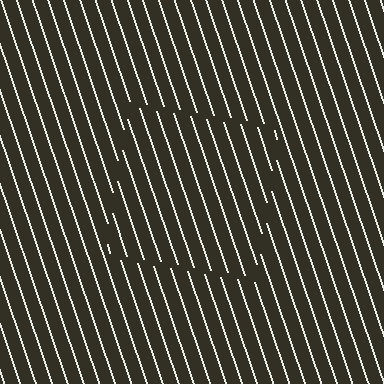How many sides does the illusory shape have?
4 sides — the line-ends trace a square.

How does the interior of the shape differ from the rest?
The interior of the shape contains the same grating, shifted by half a period — the contour is defined by the phase discontinuity where line-ends from the inner and outer gratings abut.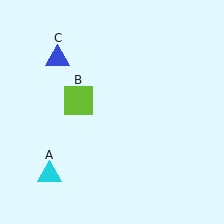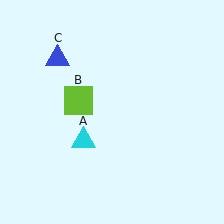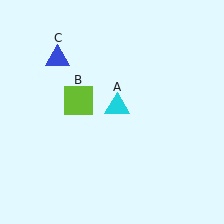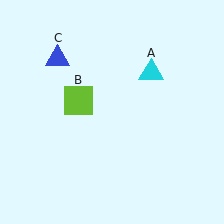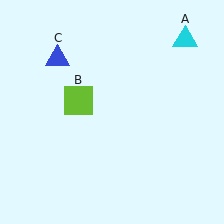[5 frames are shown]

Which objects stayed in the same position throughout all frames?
Lime square (object B) and blue triangle (object C) remained stationary.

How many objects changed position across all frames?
1 object changed position: cyan triangle (object A).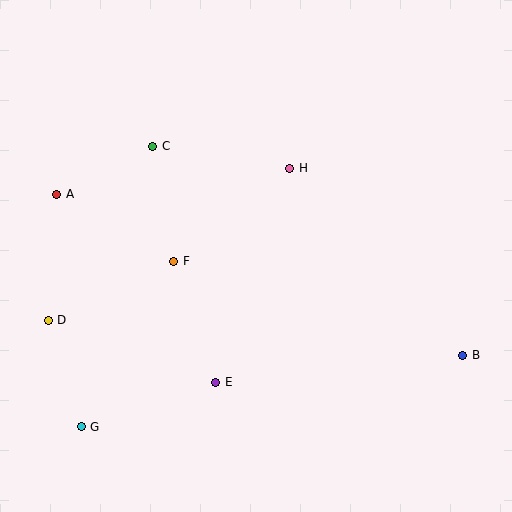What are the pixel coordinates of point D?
Point D is at (48, 320).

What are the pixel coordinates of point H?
Point H is at (290, 168).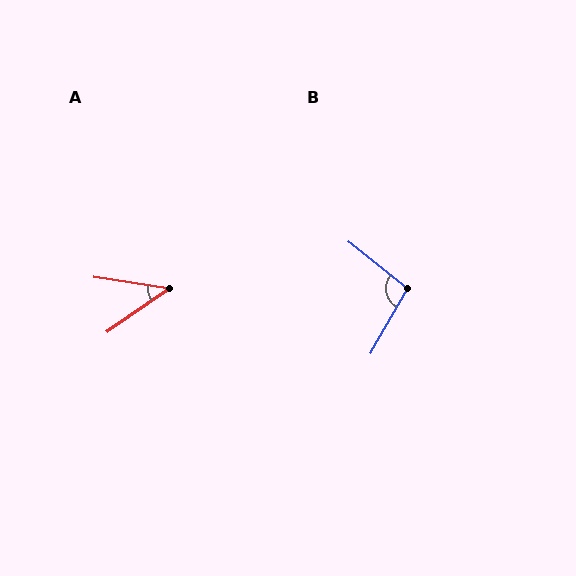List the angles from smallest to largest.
A (44°), B (99°).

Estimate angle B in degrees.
Approximately 99 degrees.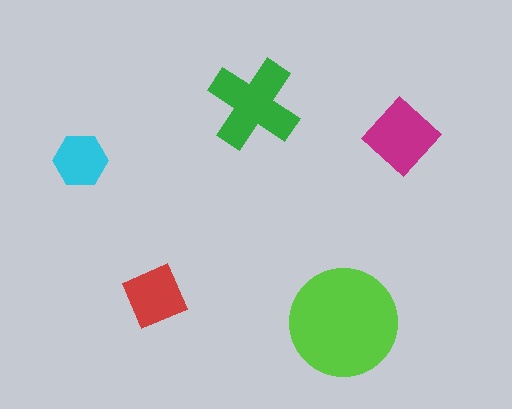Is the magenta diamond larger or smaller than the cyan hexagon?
Larger.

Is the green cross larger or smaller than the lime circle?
Smaller.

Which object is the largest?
The lime circle.